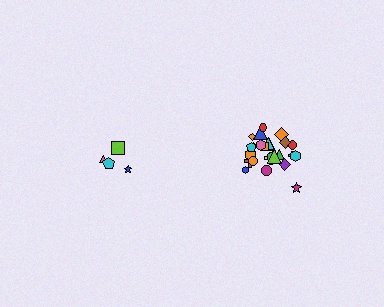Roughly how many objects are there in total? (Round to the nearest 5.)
Roughly 30 objects in total.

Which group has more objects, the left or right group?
The right group.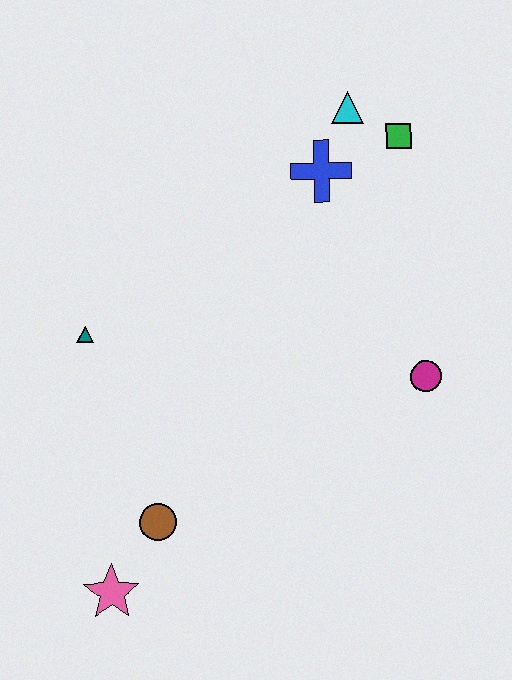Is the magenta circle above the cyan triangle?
No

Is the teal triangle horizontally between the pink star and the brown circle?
No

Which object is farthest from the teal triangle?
The green square is farthest from the teal triangle.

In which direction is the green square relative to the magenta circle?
The green square is above the magenta circle.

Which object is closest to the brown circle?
The pink star is closest to the brown circle.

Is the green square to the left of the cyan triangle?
No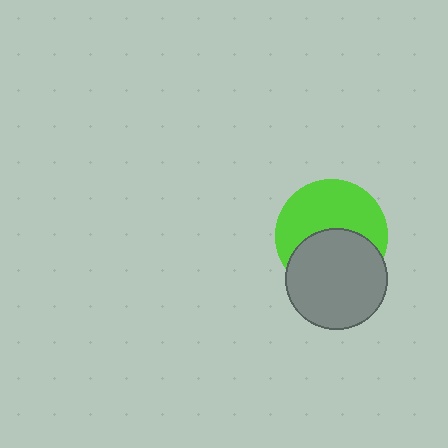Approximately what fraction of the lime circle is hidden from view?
Roughly 45% of the lime circle is hidden behind the gray circle.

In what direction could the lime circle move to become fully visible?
The lime circle could move up. That would shift it out from behind the gray circle entirely.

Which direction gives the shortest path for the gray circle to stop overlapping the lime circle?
Moving down gives the shortest separation.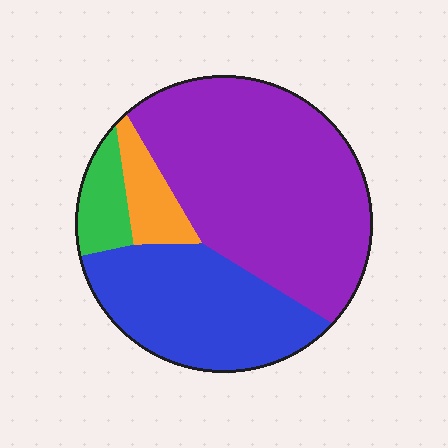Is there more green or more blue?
Blue.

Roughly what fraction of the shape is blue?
Blue takes up between a quarter and a half of the shape.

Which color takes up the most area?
Purple, at roughly 55%.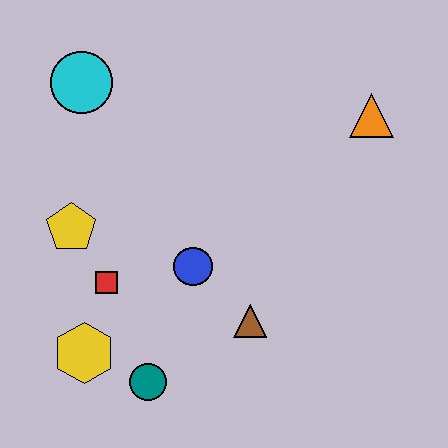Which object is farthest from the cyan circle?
The teal circle is farthest from the cyan circle.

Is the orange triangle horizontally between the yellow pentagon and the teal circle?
No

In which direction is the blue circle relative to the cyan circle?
The blue circle is below the cyan circle.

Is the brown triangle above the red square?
No